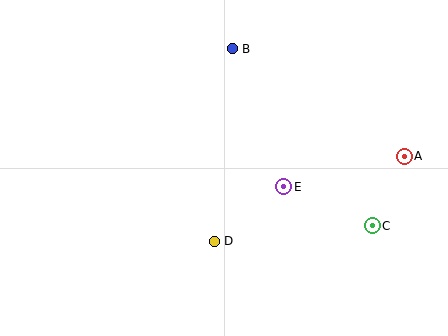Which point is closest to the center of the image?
Point E at (284, 187) is closest to the center.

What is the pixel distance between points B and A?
The distance between B and A is 203 pixels.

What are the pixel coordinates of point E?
Point E is at (284, 187).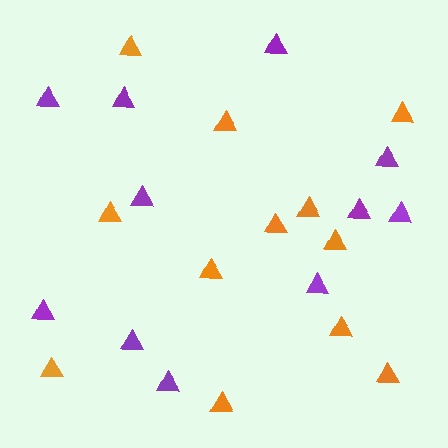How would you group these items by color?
There are 2 groups: one group of orange triangles (12) and one group of purple triangles (11).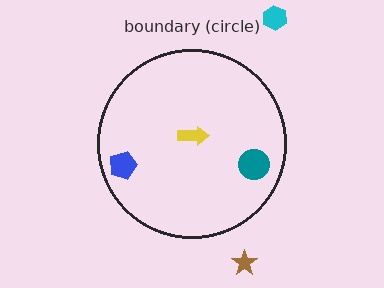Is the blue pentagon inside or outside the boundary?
Inside.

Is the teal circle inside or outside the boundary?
Inside.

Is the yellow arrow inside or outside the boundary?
Inside.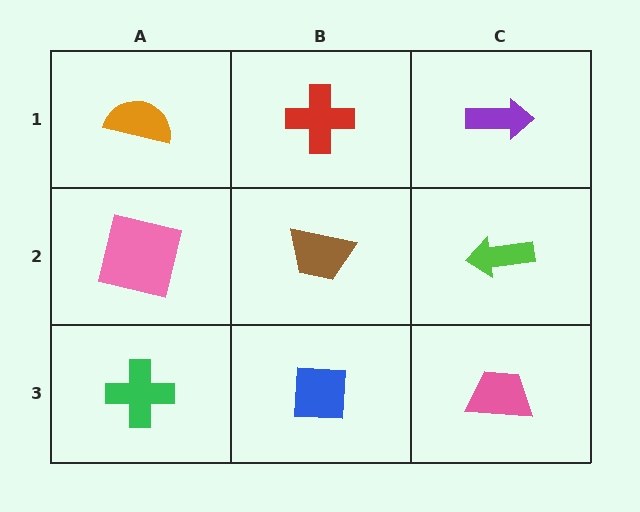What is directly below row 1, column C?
A lime arrow.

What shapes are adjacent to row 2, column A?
An orange semicircle (row 1, column A), a green cross (row 3, column A), a brown trapezoid (row 2, column B).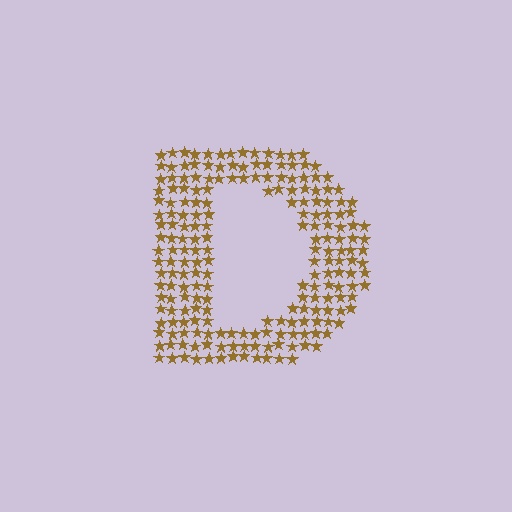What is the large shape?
The large shape is the letter D.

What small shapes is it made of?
It is made of small stars.